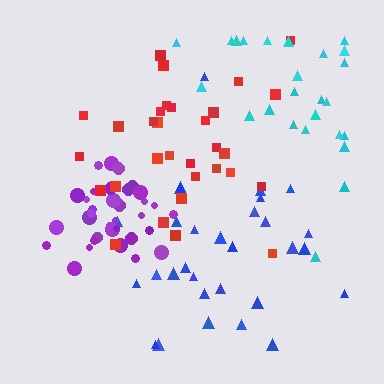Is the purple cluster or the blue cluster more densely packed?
Purple.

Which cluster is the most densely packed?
Purple.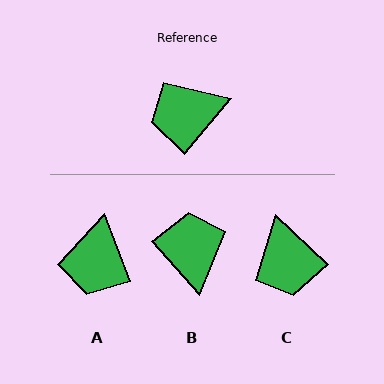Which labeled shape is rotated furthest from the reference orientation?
B, about 98 degrees away.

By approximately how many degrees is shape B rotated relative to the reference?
Approximately 98 degrees clockwise.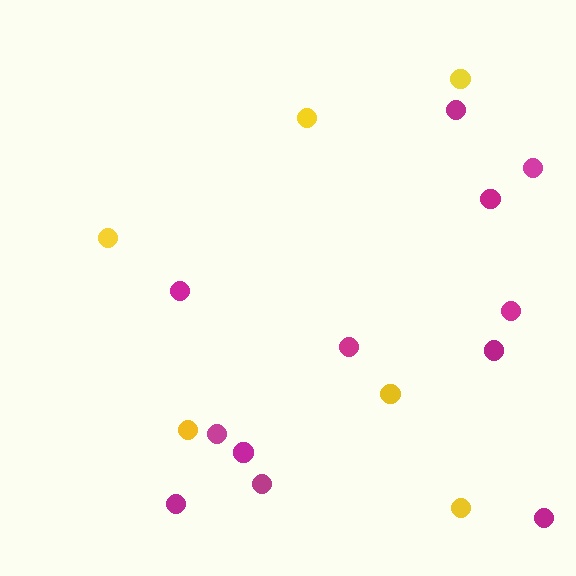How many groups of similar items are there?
There are 2 groups: one group of magenta circles (12) and one group of yellow circles (6).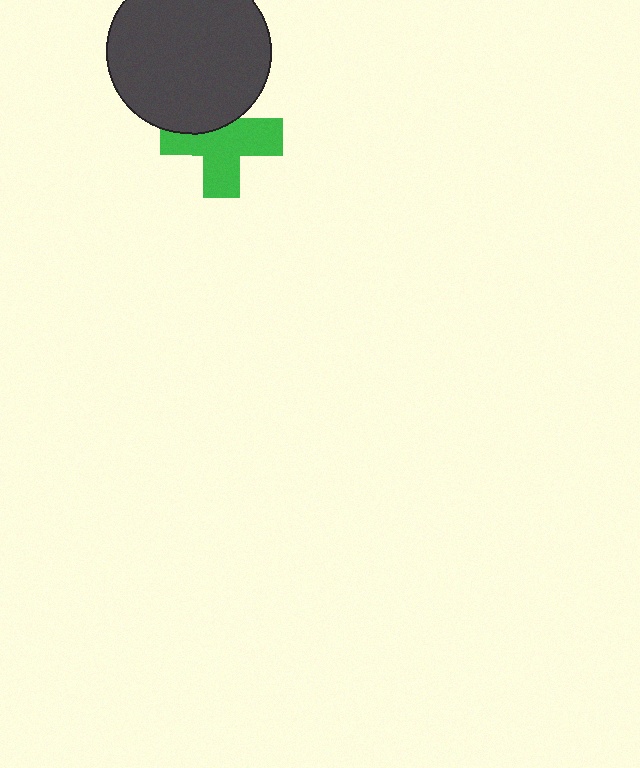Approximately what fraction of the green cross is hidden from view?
Roughly 34% of the green cross is hidden behind the dark gray circle.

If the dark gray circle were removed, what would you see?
You would see the complete green cross.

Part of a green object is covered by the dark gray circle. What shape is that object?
It is a cross.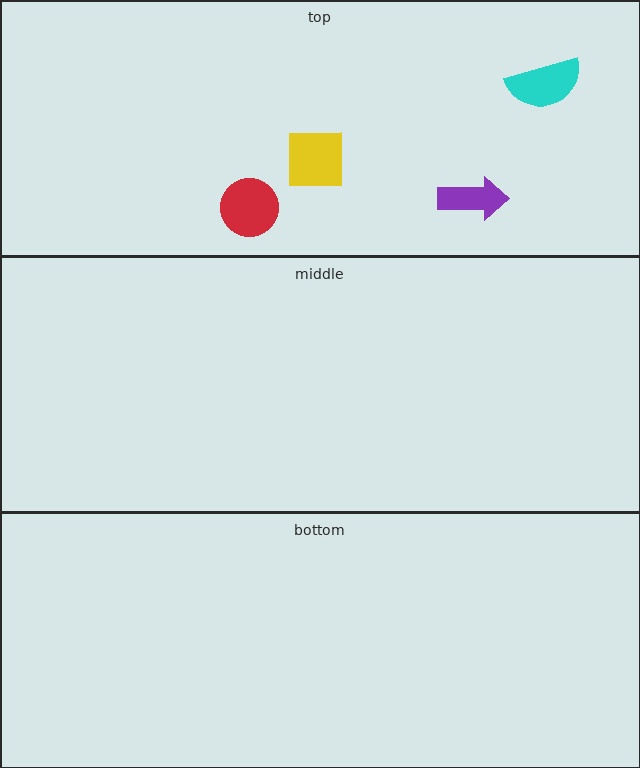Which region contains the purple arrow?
The top region.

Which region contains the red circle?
The top region.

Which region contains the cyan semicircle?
The top region.